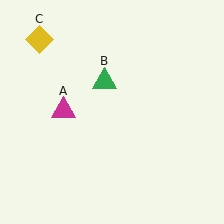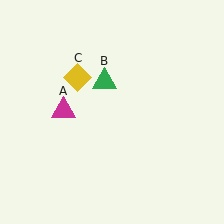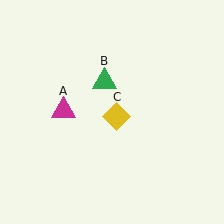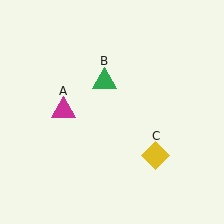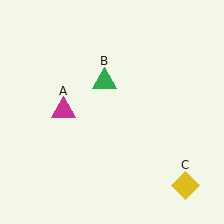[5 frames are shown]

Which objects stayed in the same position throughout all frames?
Magenta triangle (object A) and green triangle (object B) remained stationary.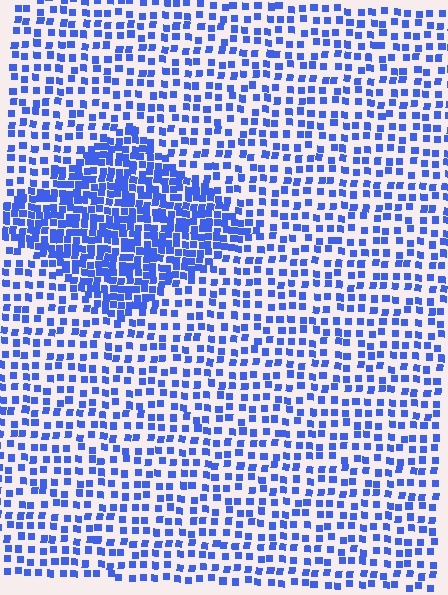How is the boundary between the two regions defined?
The boundary is defined by a change in element density (approximately 2.2x ratio). All elements are the same color, size, and shape.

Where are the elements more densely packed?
The elements are more densely packed inside the diamond boundary.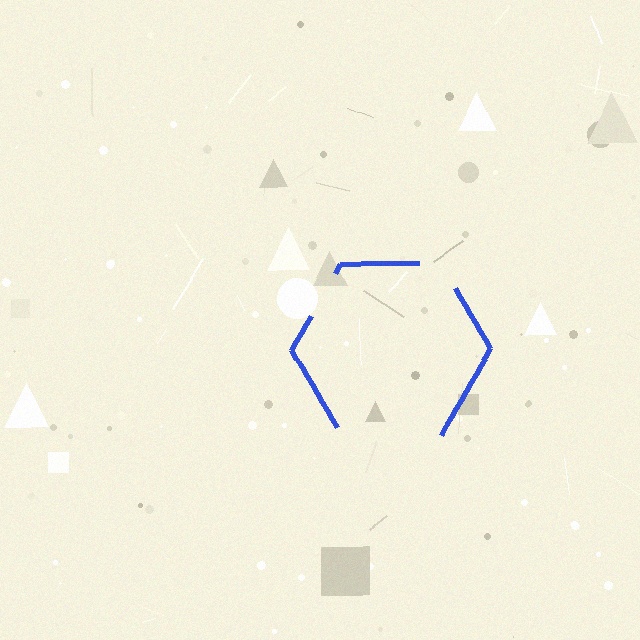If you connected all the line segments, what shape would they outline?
They would outline a hexagon.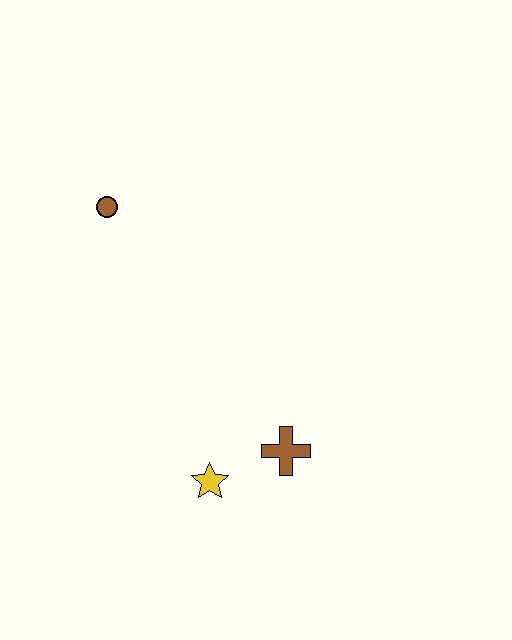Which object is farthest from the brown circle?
The brown cross is farthest from the brown circle.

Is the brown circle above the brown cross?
Yes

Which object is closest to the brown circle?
The yellow star is closest to the brown circle.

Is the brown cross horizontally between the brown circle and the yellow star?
No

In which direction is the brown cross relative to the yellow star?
The brown cross is to the right of the yellow star.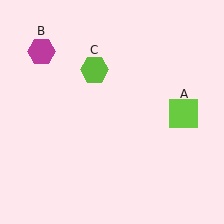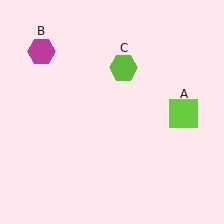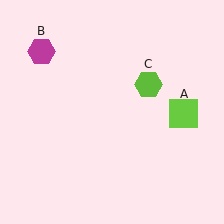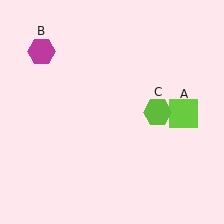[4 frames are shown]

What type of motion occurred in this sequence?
The lime hexagon (object C) rotated clockwise around the center of the scene.